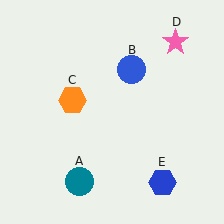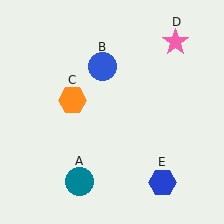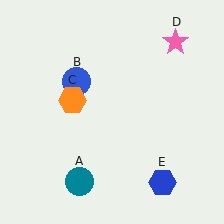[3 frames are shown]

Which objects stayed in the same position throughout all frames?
Teal circle (object A) and orange hexagon (object C) and pink star (object D) and blue hexagon (object E) remained stationary.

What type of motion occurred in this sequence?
The blue circle (object B) rotated counterclockwise around the center of the scene.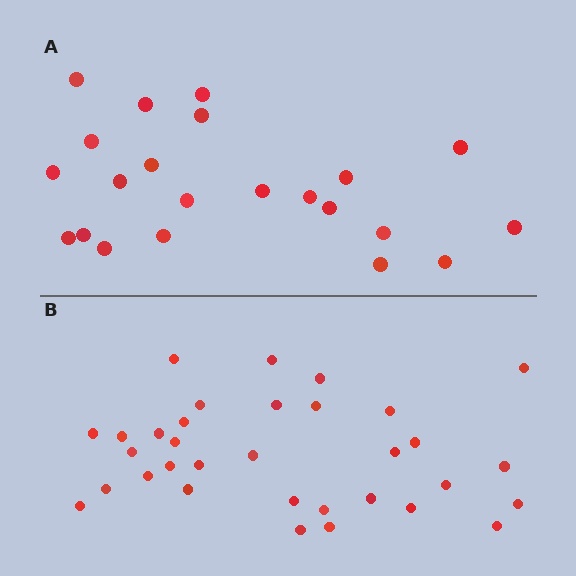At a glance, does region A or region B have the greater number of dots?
Region B (the bottom region) has more dots.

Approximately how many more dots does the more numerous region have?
Region B has roughly 12 or so more dots than region A.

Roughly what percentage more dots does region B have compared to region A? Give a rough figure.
About 50% more.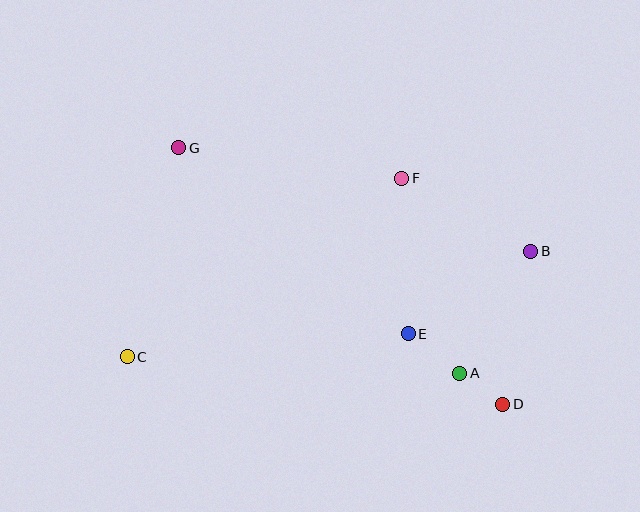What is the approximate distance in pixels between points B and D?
The distance between B and D is approximately 155 pixels.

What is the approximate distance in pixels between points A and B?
The distance between A and B is approximately 141 pixels.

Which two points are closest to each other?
Points A and D are closest to each other.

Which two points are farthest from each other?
Points B and C are farthest from each other.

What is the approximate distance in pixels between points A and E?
The distance between A and E is approximately 65 pixels.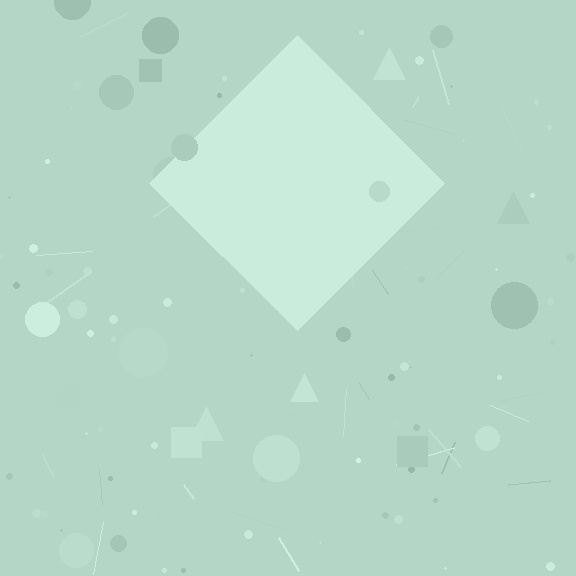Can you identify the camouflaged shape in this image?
The camouflaged shape is a diamond.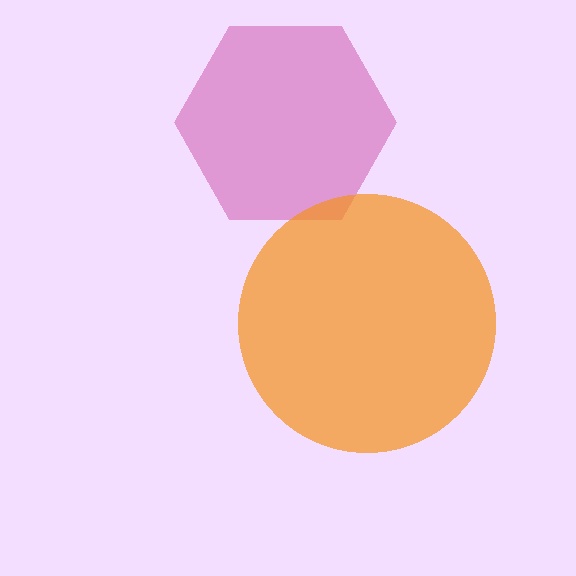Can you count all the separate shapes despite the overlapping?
Yes, there are 2 separate shapes.